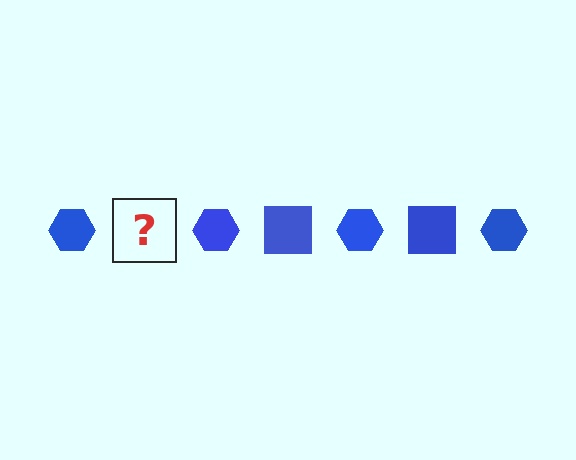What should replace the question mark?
The question mark should be replaced with a blue square.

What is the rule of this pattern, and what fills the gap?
The rule is that the pattern cycles through hexagon, square shapes in blue. The gap should be filled with a blue square.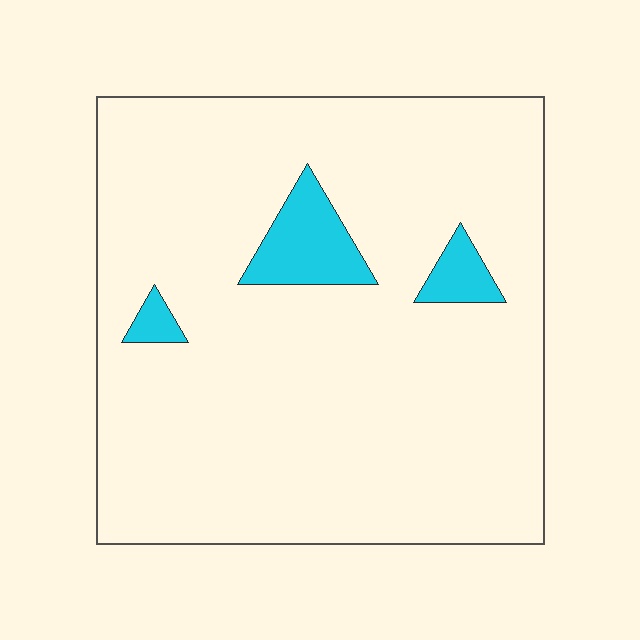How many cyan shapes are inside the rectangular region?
3.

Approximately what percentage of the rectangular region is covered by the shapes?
Approximately 5%.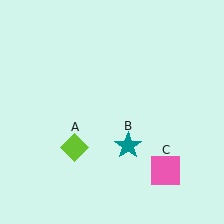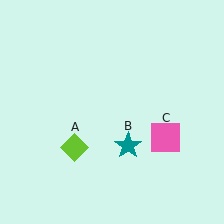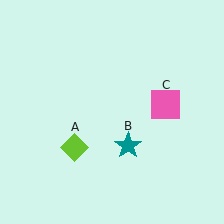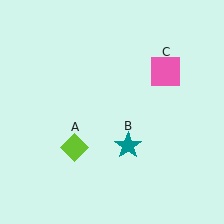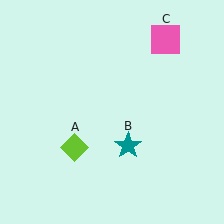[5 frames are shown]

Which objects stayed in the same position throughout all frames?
Lime diamond (object A) and teal star (object B) remained stationary.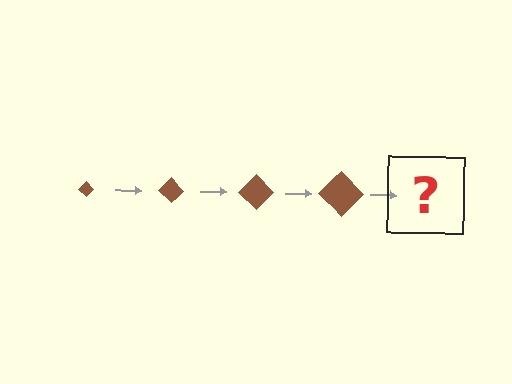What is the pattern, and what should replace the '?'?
The pattern is that the diamond gets progressively larger each step. The '?' should be a brown diamond, larger than the previous one.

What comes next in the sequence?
The next element should be a brown diamond, larger than the previous one.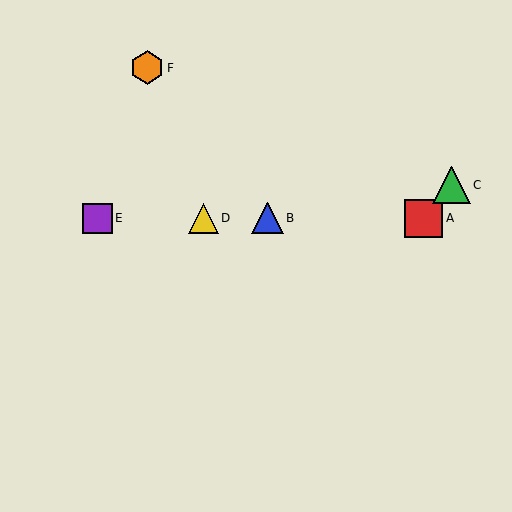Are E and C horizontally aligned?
No, E is at y≈218 and C is at y≈185.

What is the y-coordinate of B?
Object B is at y≈218.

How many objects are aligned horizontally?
4 objects (A, B, D, E) are aligned horizontally.